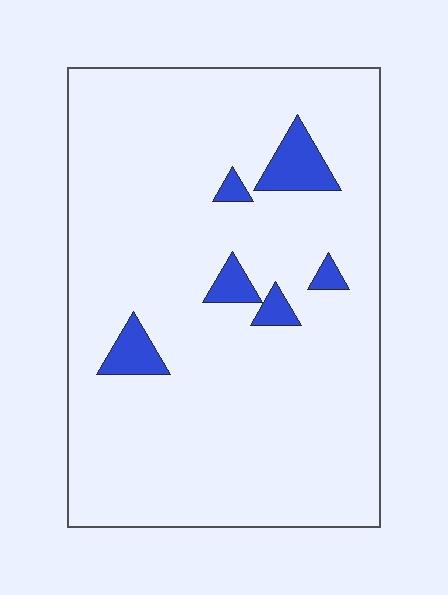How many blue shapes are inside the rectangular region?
6.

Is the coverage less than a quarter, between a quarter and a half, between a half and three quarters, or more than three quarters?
Less than a quarter.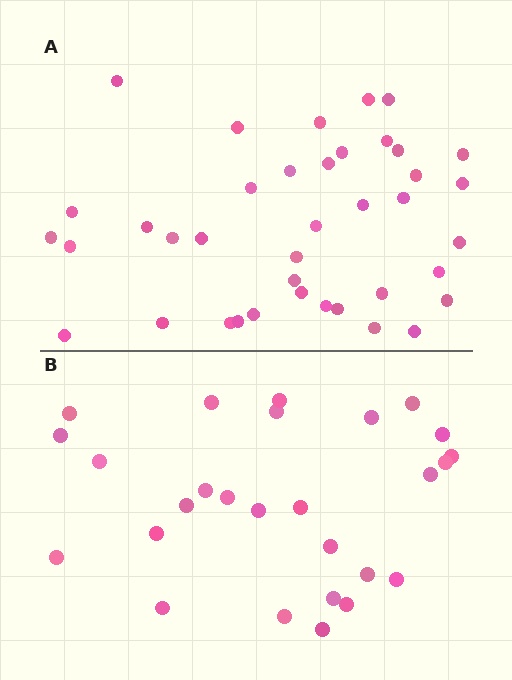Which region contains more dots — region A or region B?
Region A (the top region) has more dots.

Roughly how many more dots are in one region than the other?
Region A has roughly 12 or so more dots than region B.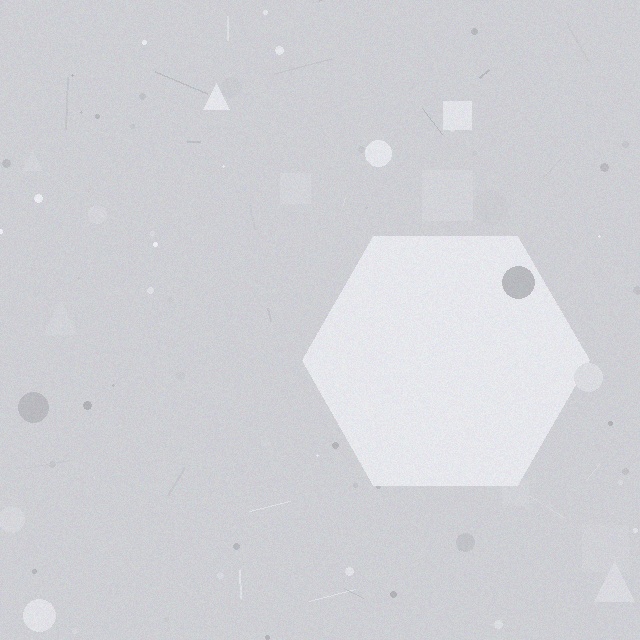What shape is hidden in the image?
A hexagon is hidden in the image.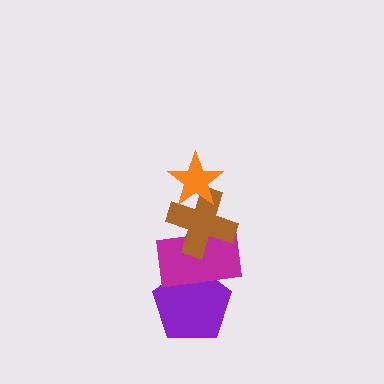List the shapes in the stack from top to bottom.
From top to bottom: the orange star, the brown cross, the magenta rectangle, the purple pentagon.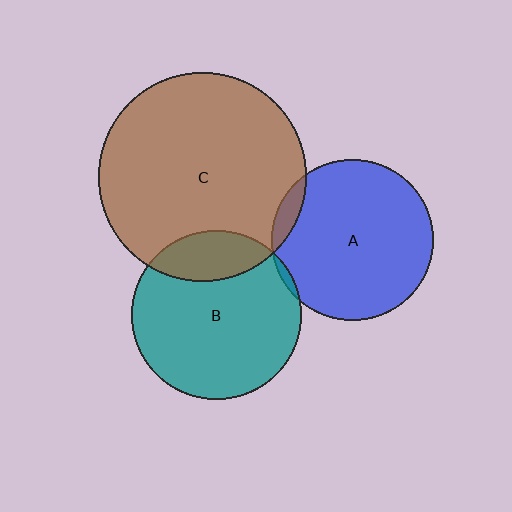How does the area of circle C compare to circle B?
Approximately 1.5 times.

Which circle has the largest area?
Circle C (brown).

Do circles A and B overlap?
Yes.